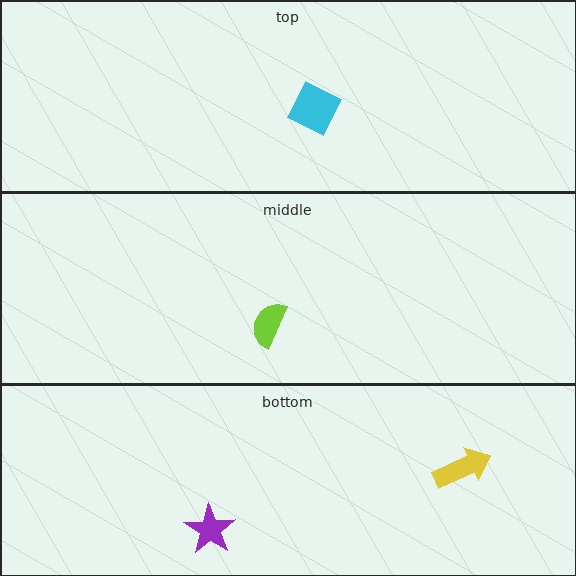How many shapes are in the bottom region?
2.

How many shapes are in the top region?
1.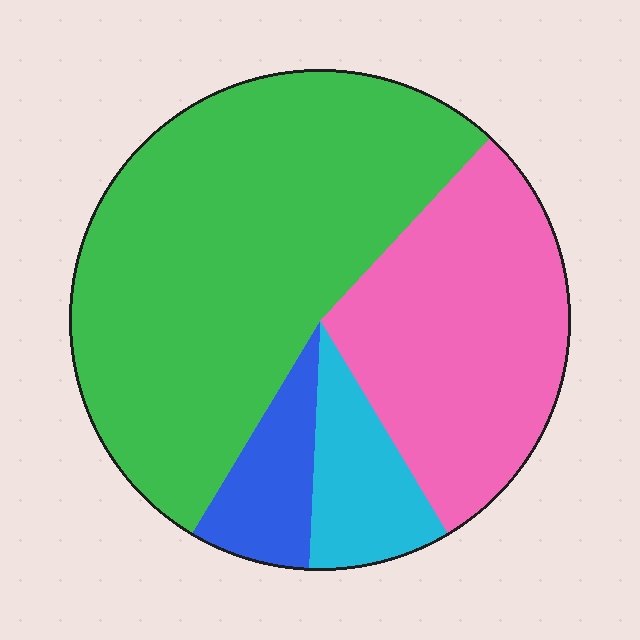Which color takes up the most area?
Green, at roughly 55%.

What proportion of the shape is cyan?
Cyan takes up about one tenth (1/10) of the shape.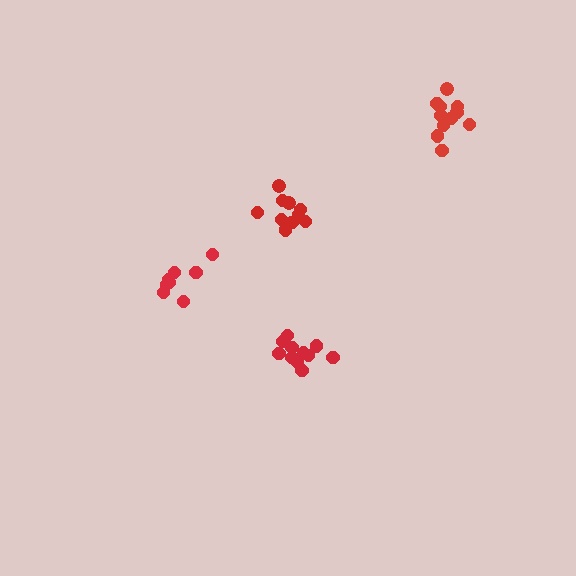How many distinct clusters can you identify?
There are 4 distinct clusters.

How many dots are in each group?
Group 1: 11 dots, Group 2: 11 dots, Group 3: 8 dots, Group 4: 12 dots (42 total).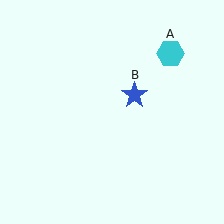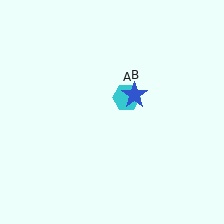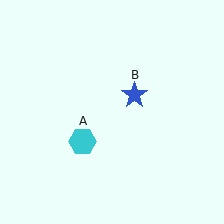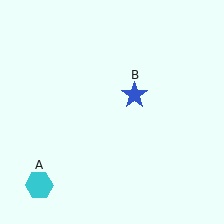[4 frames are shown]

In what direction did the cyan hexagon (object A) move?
The cyan hexagon (object A) moved down and to the left.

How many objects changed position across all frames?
1 object changed position: cyan hexagon (object A).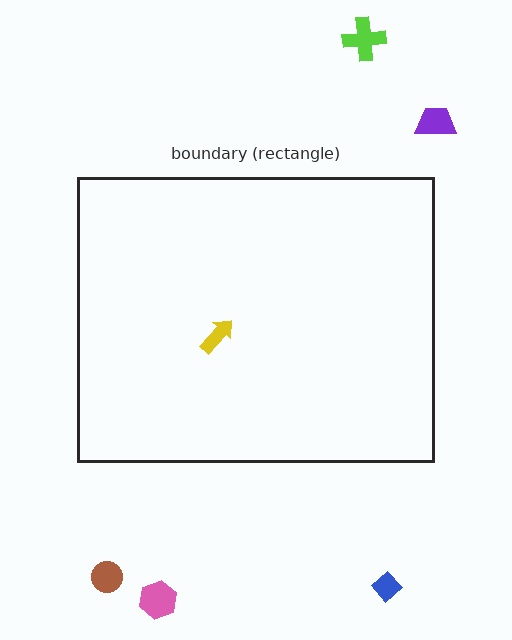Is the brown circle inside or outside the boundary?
Outside.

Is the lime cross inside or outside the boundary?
Outside.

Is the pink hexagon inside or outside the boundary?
Outside.